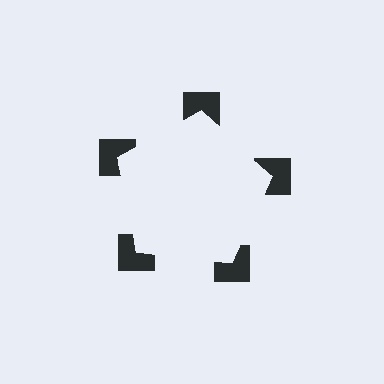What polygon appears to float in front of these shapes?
An illusory pentagon — its edges are inferred from the aligned wedge cuts in the notched squares, not physically drawn.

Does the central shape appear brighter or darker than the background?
It typically appears slightly brighter than the background, even though no actual brightness change is drawn.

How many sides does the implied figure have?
5 sides.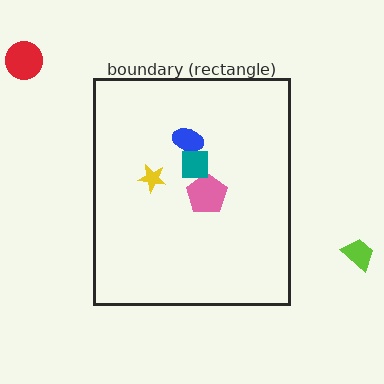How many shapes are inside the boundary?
4 inside, 2 outside.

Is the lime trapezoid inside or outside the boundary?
Outside.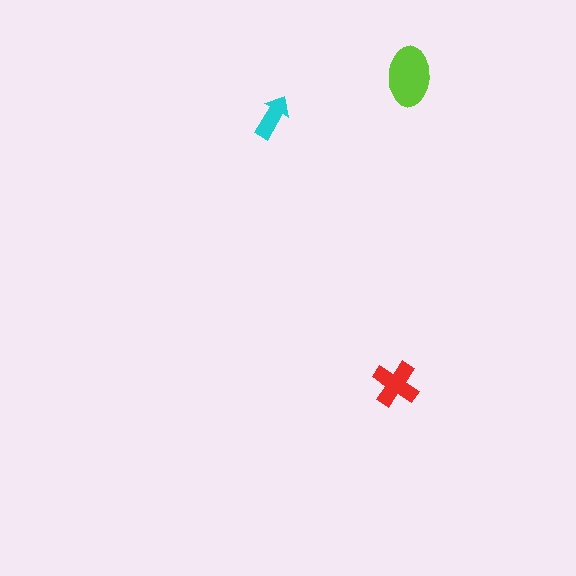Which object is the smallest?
The cyan arrow.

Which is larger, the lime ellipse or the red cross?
The lime ellipse.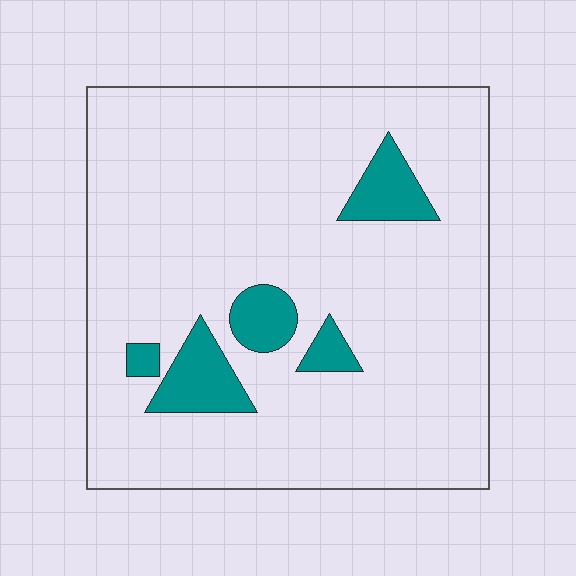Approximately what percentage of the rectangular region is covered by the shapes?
Approximately 10%.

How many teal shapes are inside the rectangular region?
5.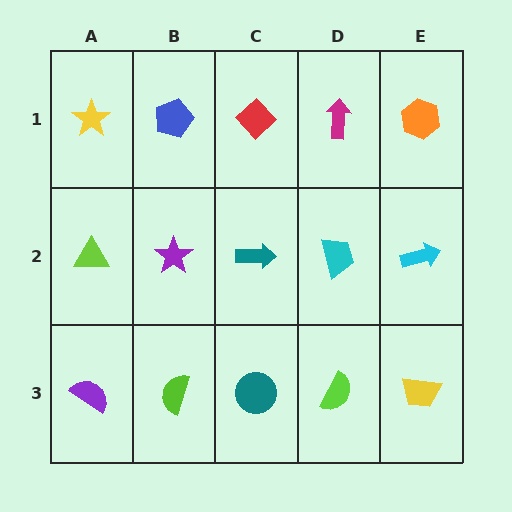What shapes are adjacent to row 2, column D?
A magenta arrow (row 1, column D), a lime semicircle (row 3, column D), a teal arrow (row 2, column C), a cyan arrow (row 2, column E).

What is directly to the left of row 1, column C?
A blue pentagon.